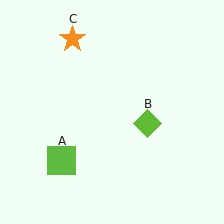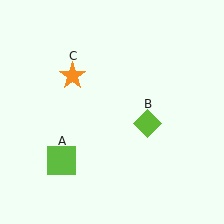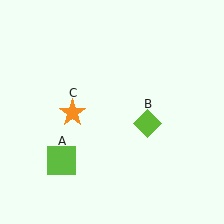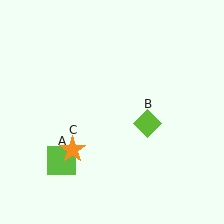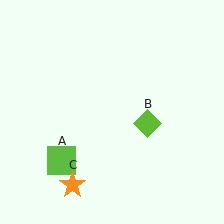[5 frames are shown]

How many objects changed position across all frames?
1 object changed position: orange star (object C).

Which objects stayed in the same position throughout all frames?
Lime square (object A) and lime diamond (object B) remained stationary.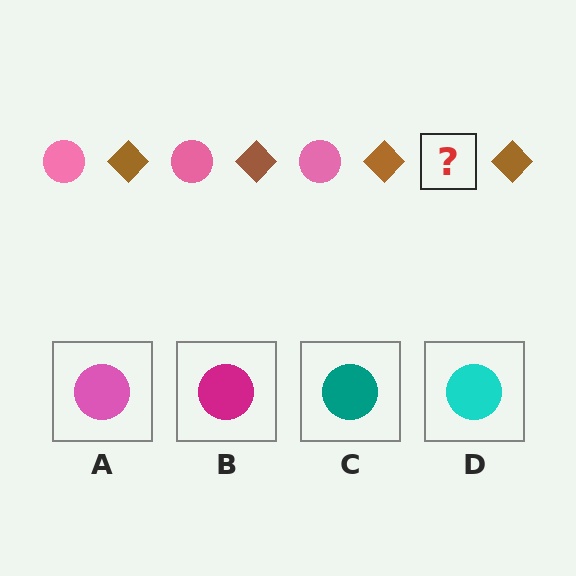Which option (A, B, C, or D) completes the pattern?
A.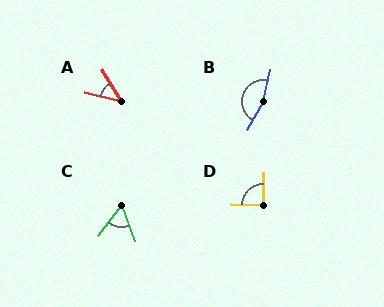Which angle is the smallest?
A, at approximately 44 degrees.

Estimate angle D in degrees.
Approximately 89 degrees.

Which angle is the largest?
B, at approximately 164 degrees.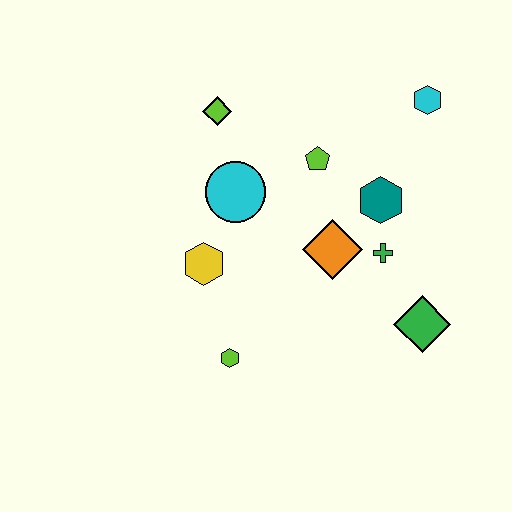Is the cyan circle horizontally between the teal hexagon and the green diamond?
No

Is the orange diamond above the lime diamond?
No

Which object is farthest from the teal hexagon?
The lime hexagon is farthest from the teal hexagon.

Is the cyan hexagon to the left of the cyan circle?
No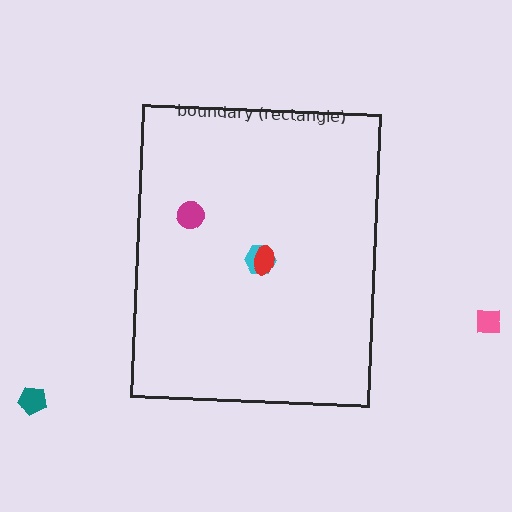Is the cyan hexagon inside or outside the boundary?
Inside.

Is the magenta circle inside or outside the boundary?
Inside.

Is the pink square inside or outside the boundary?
Outside.